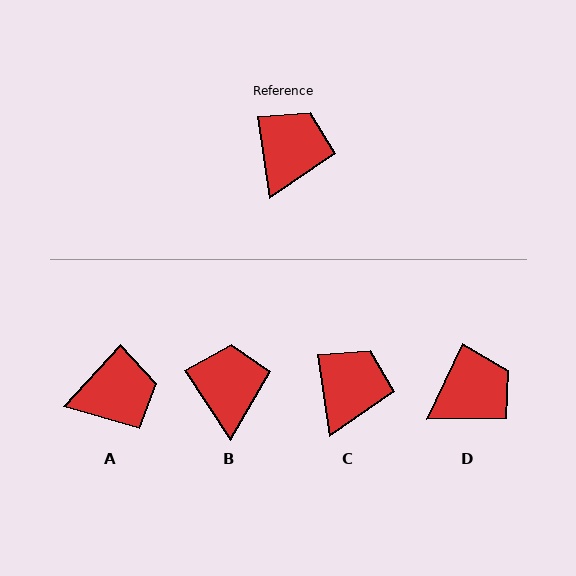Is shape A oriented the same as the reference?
No, it is off by about 51 degrees.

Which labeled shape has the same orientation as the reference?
C.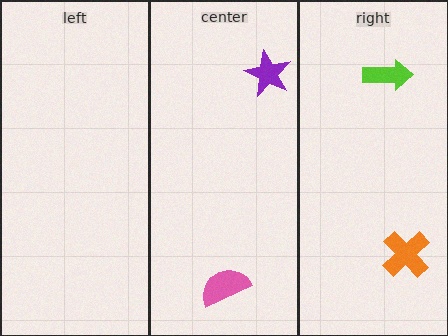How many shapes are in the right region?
2.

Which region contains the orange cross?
The right region.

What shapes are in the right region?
The orange cross, the lime arrow.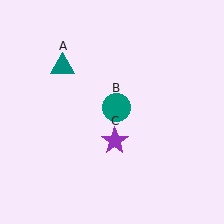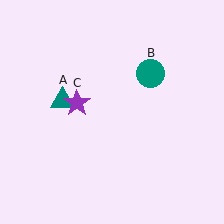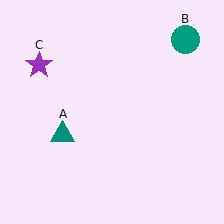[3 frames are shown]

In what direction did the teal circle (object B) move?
The teal circle (object B) moved up and to the right.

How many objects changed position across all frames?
3 objects changed position: teal triangle (object A), teal circle (object B), purple star (object C).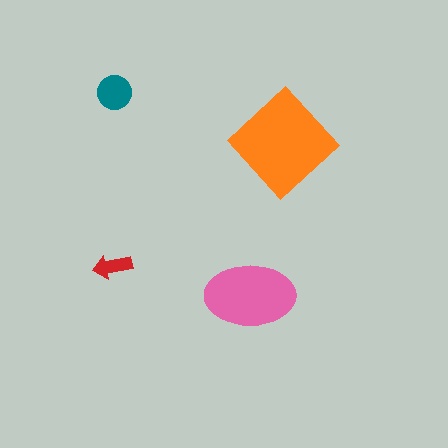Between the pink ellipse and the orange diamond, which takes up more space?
The orange diamond.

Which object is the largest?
The orange diamond.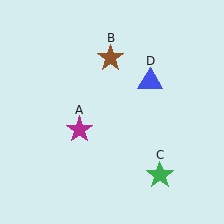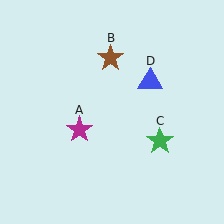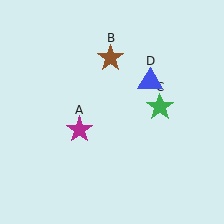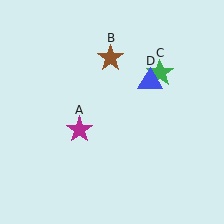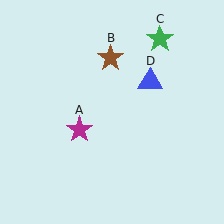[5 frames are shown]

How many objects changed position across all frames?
1 object changed position: green star (object C).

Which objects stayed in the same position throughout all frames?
Magenta star (object A) and brown star (object B) and blue triangle (object D) remained stationary.